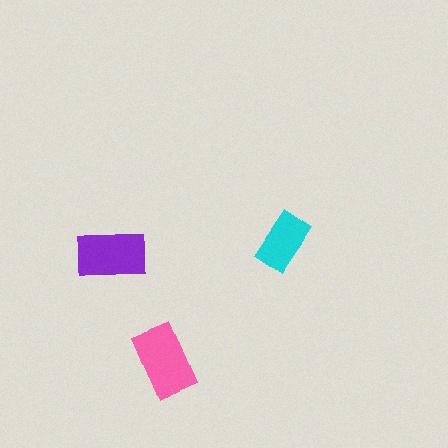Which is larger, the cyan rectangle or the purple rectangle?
The purple one.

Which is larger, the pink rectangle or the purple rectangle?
The pink one.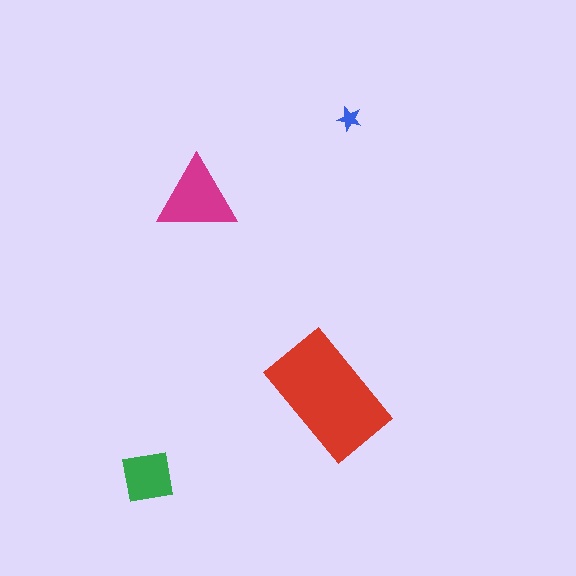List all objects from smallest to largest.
The blue star, the green square, the magenta triangle, the red rectangle.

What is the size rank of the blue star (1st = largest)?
4th.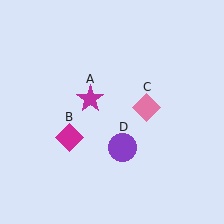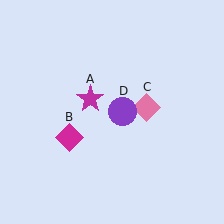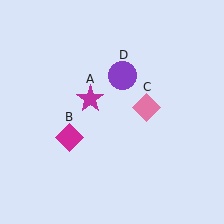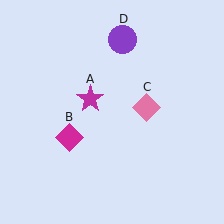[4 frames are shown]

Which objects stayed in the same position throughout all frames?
Magenta star (object A) and magenta diamond (object B) and pink diamond (object C) remained stationary.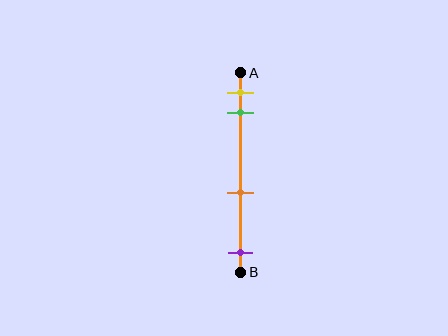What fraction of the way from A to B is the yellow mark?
The yellow mark is approximately 10% (0.1) of the way from A to B.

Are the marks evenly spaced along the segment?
No, the marks are not evenly spaced.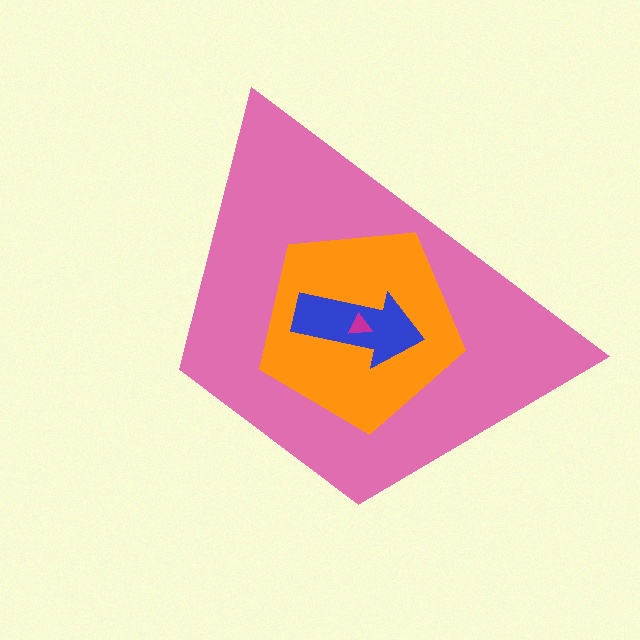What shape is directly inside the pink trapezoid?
The orange pentagon.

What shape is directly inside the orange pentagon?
The blue arrow.